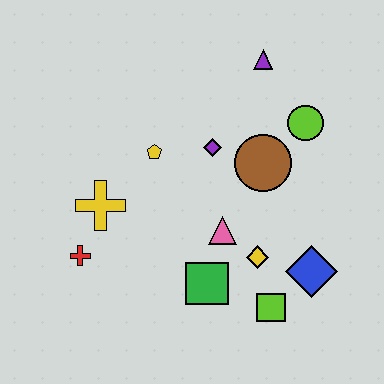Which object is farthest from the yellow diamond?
The purple triangle is farthest from the yellow diamond.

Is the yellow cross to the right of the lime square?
No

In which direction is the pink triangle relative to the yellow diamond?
The pink triangle is to the left of the yellow diamond.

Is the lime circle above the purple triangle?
No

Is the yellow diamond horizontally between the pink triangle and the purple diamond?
No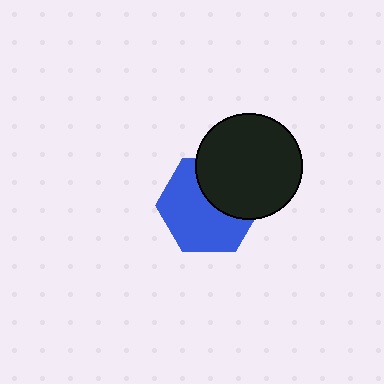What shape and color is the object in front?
The object in front is a black circle.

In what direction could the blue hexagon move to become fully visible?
The blue hexagon could move toward the lower-left. That would shift it out from behind the black circle entirely.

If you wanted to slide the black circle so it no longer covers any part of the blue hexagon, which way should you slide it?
Slide it toward the upper-right — that is the most direct way to separate the two shapes.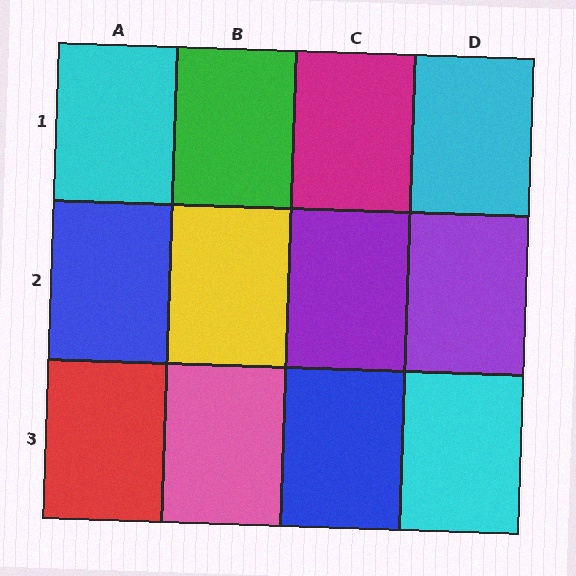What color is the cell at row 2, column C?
Purple.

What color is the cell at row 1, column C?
Magenta.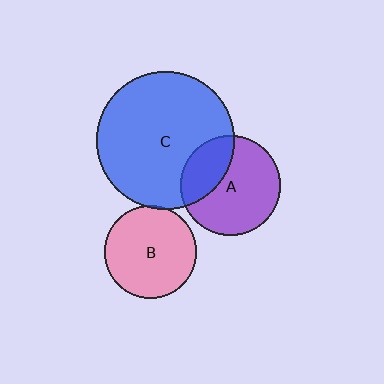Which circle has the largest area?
Circle C (blue).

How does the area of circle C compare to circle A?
Approximately 1.9 times.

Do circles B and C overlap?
Yes.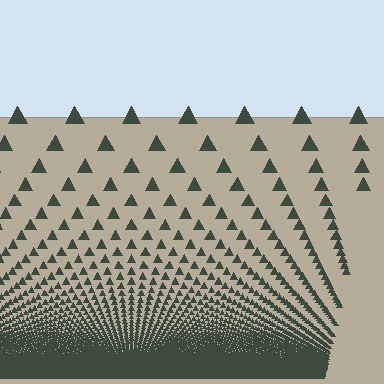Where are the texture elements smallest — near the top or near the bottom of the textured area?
Near the bottom.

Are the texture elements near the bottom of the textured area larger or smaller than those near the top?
Smaller. The gradient is inverted — elements near the bottom are smaller and denser.